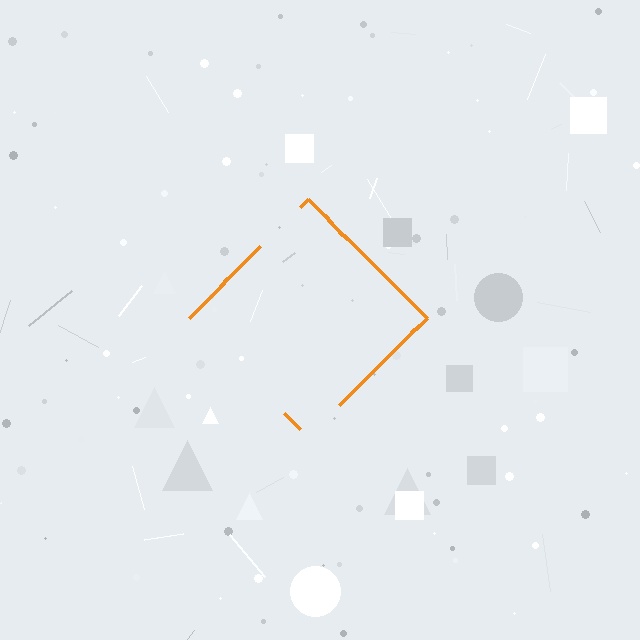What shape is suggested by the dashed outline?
The dashed outline suggests a diamond.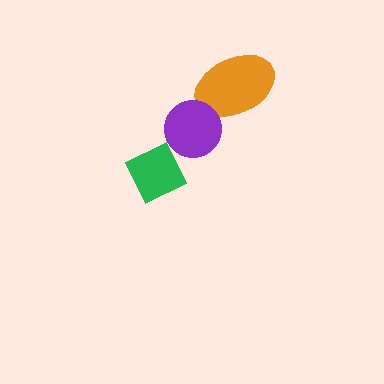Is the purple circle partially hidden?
No, no other shape covers it.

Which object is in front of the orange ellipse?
The purple circle is in front of the orange ellipse.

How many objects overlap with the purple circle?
1 object overlaps with the purple circle.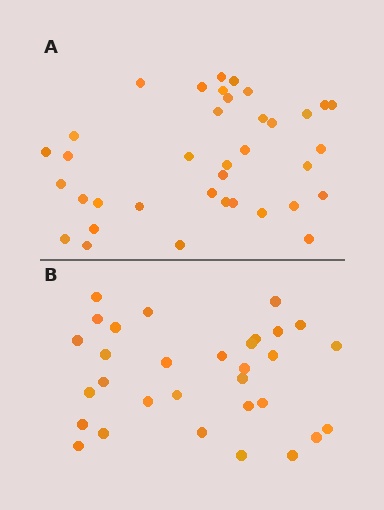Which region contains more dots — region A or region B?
Region A (the top region) has more dots.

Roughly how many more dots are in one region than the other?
Region A has about 6 more dots than region B.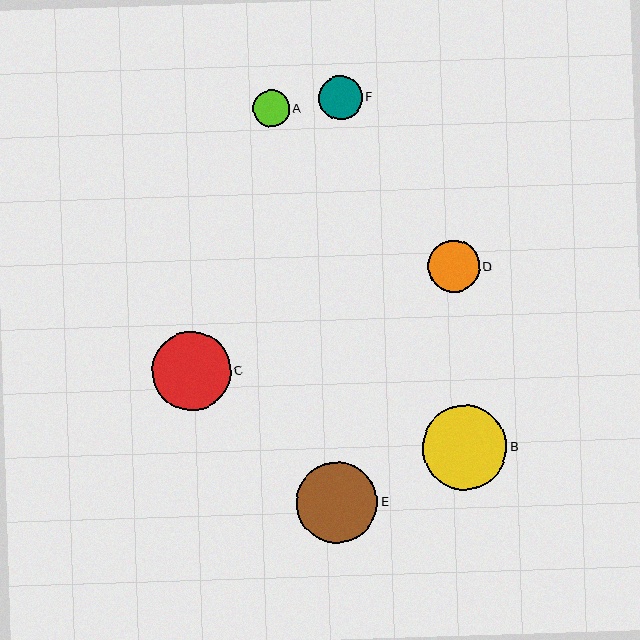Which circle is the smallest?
Circle A is the smallest with a size of approximately 37 pixels.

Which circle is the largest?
Circle B is the largest with a size of approximately 85 pixels.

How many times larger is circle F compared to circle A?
Circle F is approximately 1.2 times the size of circle A.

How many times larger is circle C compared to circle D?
Circle C is approximately 1.5 times the size of circle D.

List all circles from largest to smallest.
From largest to smallest: B, E, C, D, F, A.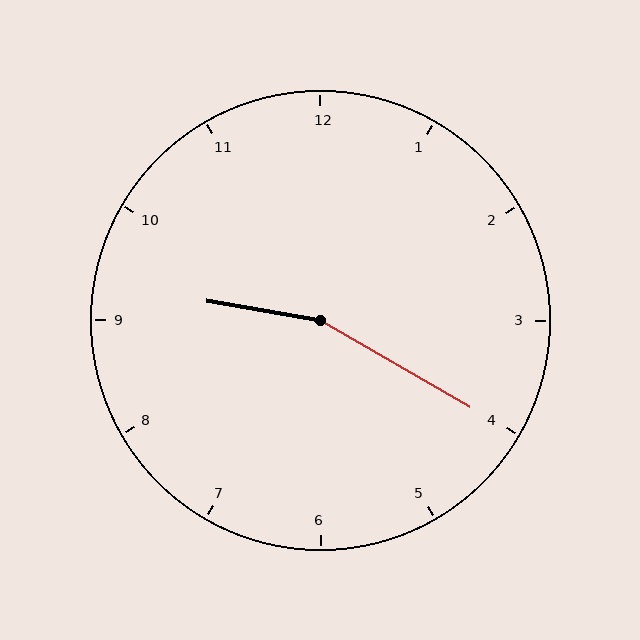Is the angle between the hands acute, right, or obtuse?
It is obtuse.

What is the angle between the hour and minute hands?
Approximately 160 degrees.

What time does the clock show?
9:20.